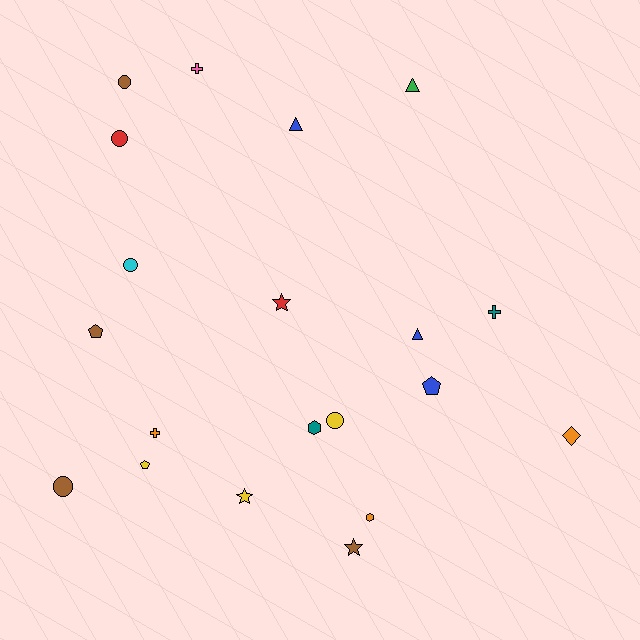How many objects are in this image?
There are 20 objects.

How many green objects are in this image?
There is 1 green object.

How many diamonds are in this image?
There is 1 diamond.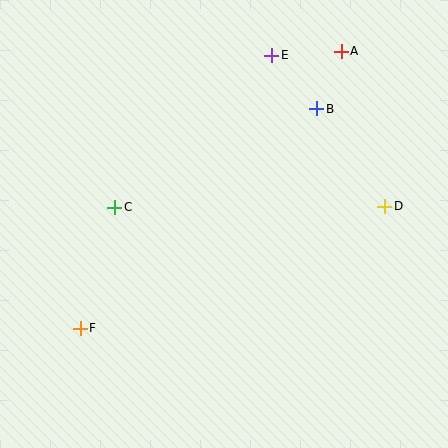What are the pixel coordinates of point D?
Point D is at (385, 206).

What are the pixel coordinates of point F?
Point F is at (80, 328).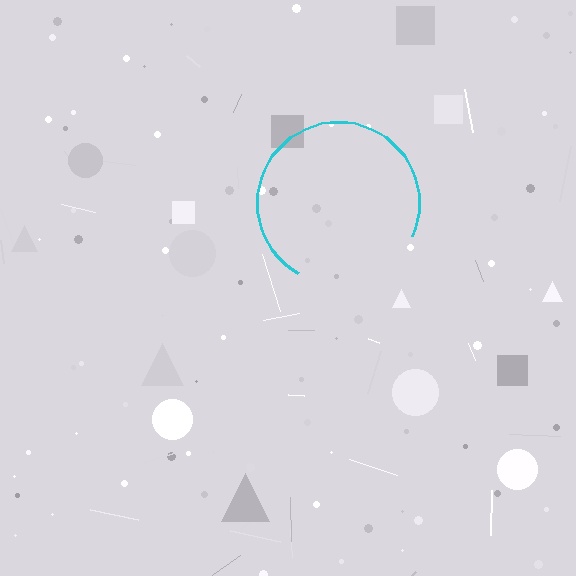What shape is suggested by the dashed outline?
The dashed outline suggests a circle.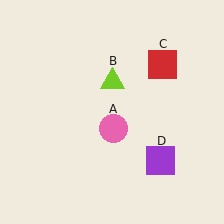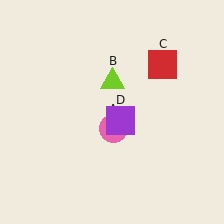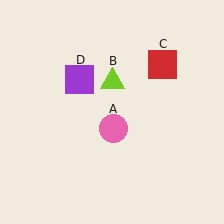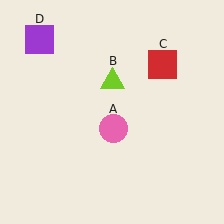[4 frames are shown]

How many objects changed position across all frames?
1 object changed position: purple square (object D).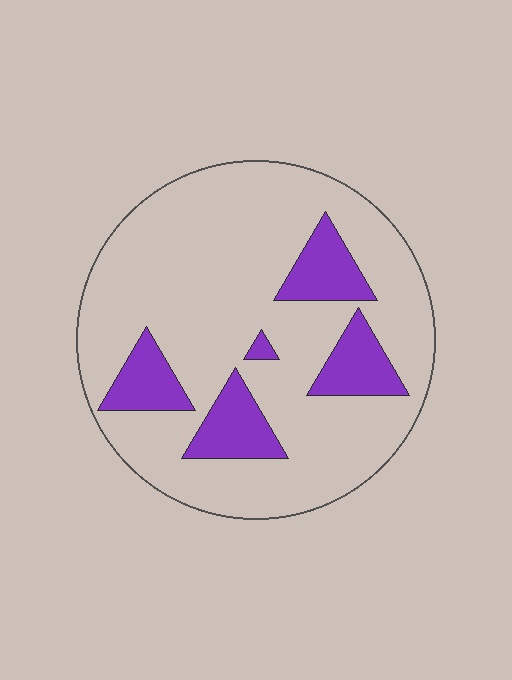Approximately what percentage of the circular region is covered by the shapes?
Approximately 20%.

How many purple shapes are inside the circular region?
5.